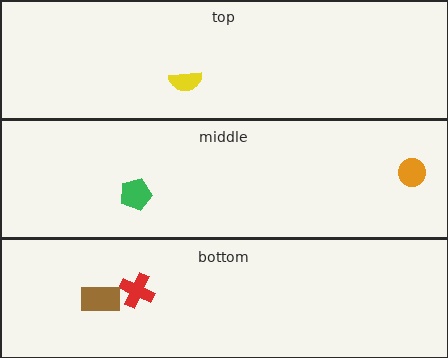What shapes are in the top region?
The yellow semicircle.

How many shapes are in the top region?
1.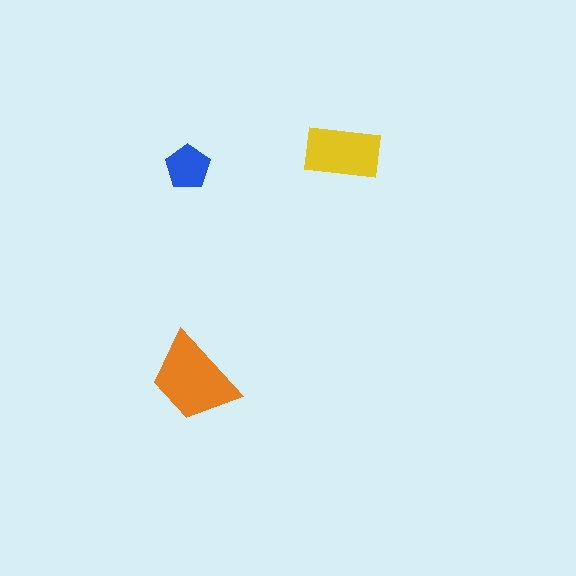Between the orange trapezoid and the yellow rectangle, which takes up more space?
The orange trapezoid.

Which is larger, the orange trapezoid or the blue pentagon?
The orange trapezoid.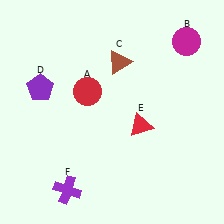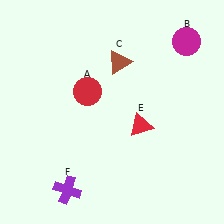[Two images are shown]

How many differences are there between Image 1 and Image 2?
There is 1 difference between the two images.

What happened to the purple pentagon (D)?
The purple pentagon (D) was removed in Image 2. It was in the top-left area of Image 1.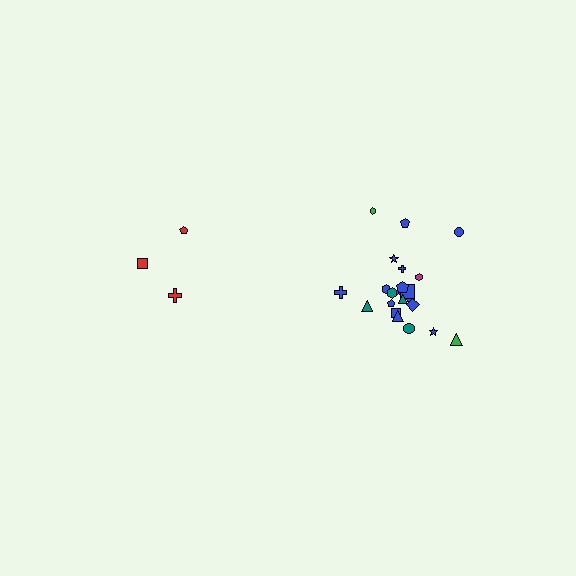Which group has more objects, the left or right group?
The right group.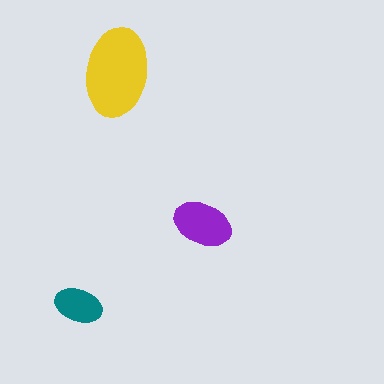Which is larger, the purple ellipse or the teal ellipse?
The purple one.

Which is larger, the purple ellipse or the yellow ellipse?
The yellow one.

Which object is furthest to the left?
The teal ellipse is leftmost.